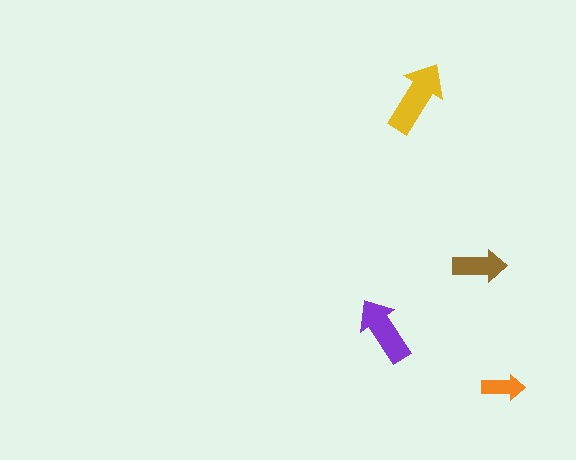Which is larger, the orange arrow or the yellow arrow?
The yellow one.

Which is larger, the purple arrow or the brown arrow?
The purple one.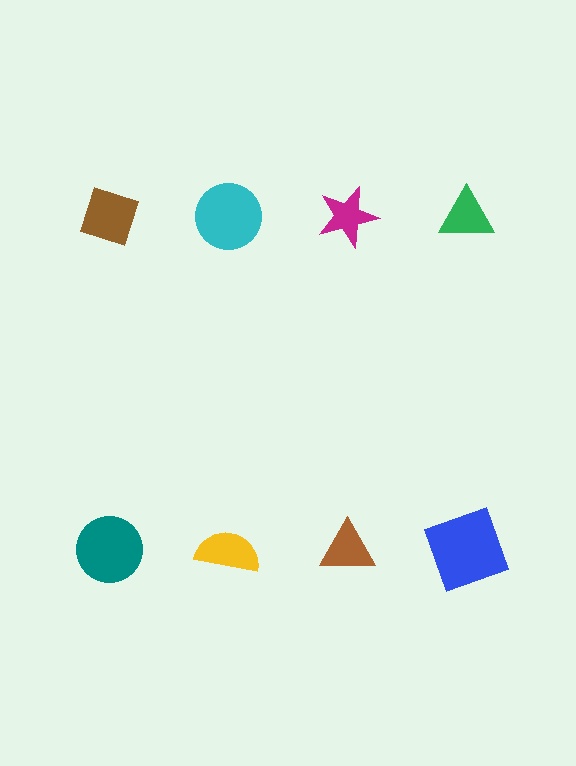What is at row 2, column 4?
A blue square.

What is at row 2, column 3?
A brown triangle.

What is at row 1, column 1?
A brown diamond.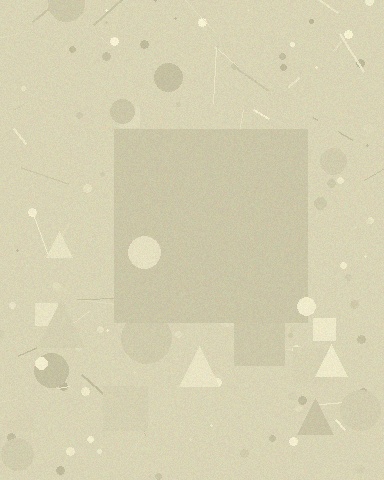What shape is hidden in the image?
A square is hidden in the image.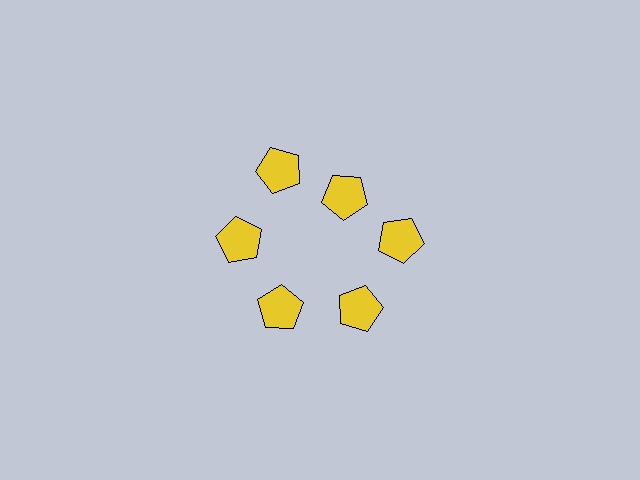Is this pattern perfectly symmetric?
No. The 6 yellow pentagons are arranged in a ring, but one element near the 1 o'clock position is pulled inward toward the center, breaking the 6-fold rotational symmetry.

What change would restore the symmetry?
The symmetry would be restored by moving it outward, back onto the ring so that all 6 pentagons sit at equal angles and equal distance from the center.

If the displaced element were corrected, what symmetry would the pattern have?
It would have 6-fold rotational symmetry — the pattern would map onto itself every 60 degrees.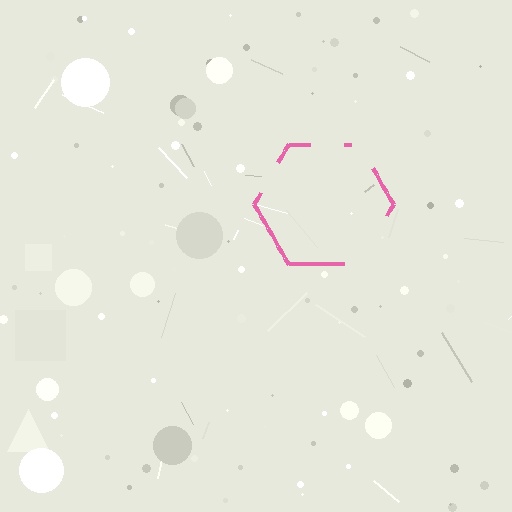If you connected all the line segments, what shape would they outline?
They would outline a hexagon.